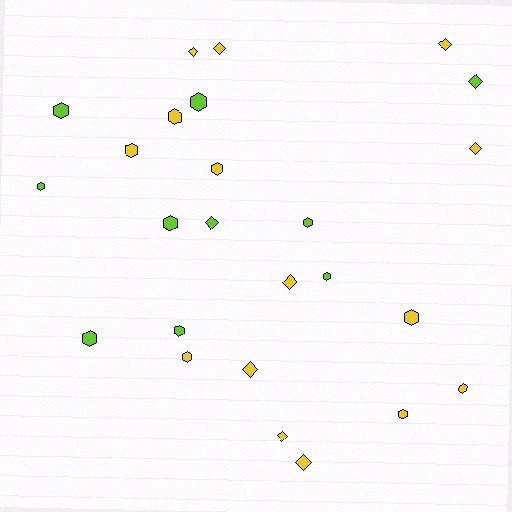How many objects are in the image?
There are 25 objects.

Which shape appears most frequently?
Hexagon, with 15 objects.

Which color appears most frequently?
Yellow, with 15 objects.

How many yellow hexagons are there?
There are 7 yellow hexagons.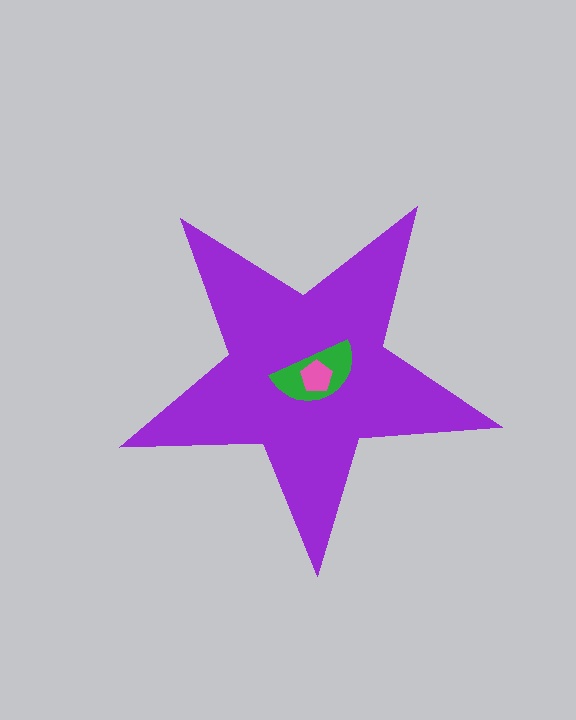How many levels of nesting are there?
3.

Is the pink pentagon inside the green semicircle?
Yes.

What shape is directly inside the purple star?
The green semicircle.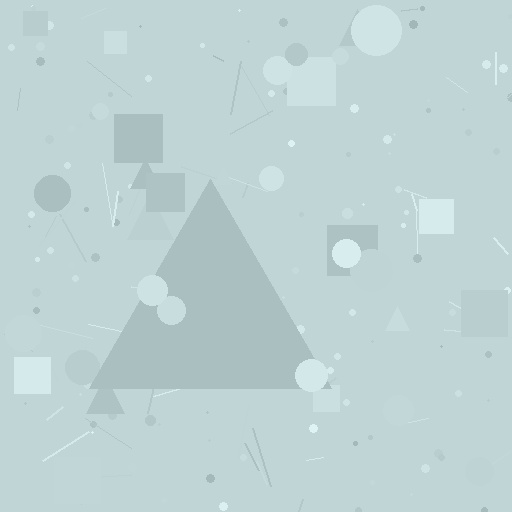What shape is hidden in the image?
A triangle is hidden in the image.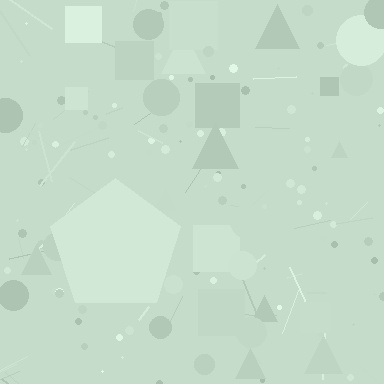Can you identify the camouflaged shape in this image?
The camouflaged shape is a pentagon.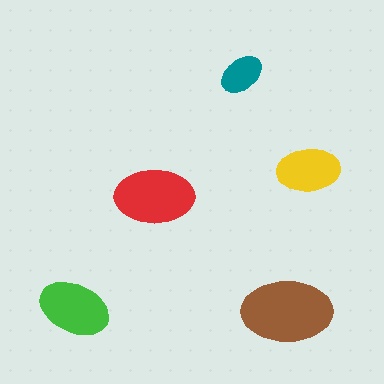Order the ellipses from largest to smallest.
the brown one, the red one, the green one, the yellow one, the teal one.